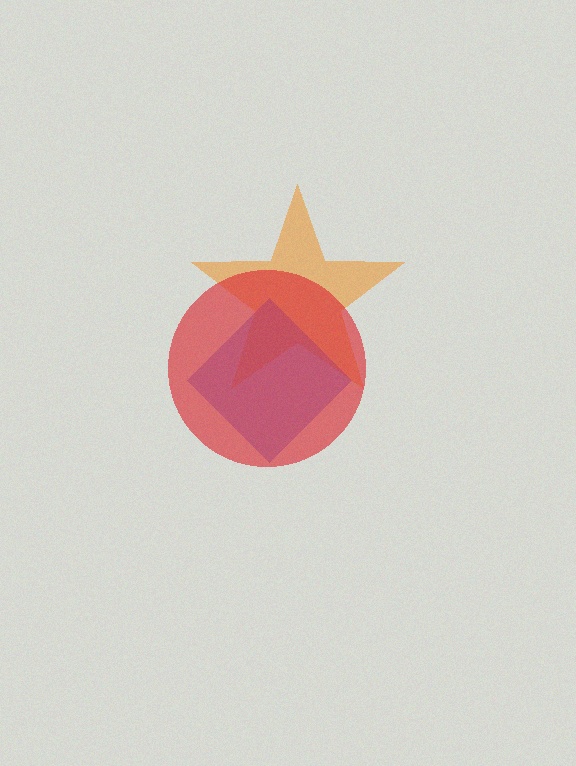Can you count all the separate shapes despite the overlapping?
Yes, there are 3 separate shapes.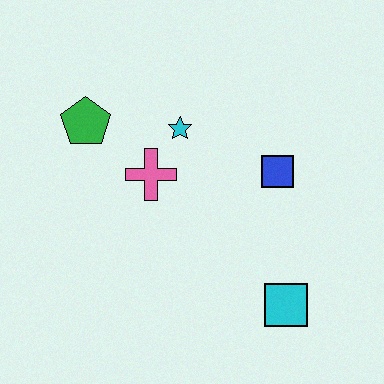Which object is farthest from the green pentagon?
The cyan square is farthest from the green pentagon.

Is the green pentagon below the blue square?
No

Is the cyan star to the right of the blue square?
No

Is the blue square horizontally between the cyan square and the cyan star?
Yes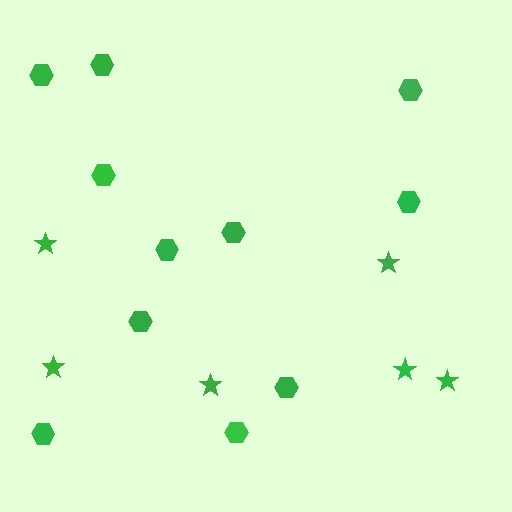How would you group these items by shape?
There are 2 groups: one group of stars (6) and one group of hexagons (11).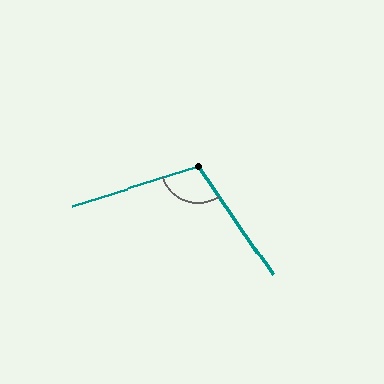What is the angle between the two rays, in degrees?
Approximately 107 degrees.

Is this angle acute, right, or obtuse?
It is obtuse.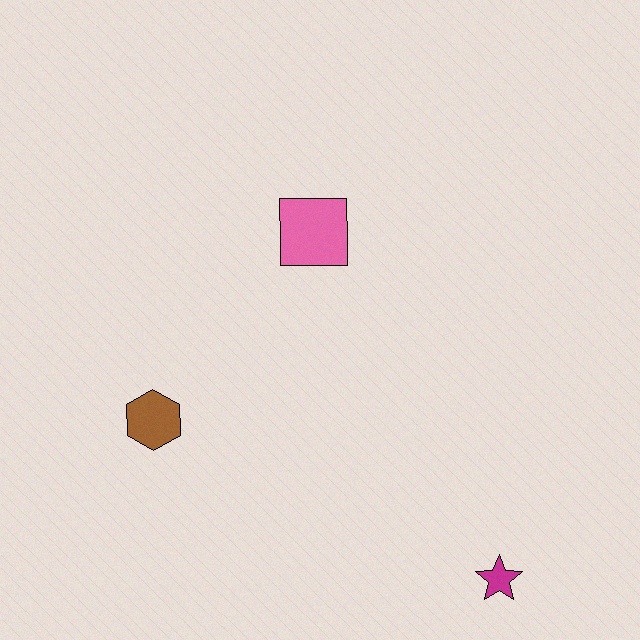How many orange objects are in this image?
There are no orange objects.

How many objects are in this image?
There are 3 objects.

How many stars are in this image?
There is 1 star.